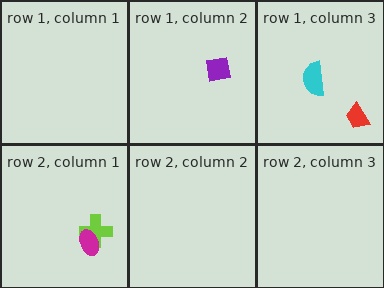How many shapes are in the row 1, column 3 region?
2.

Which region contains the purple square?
The row 1, column 2 region.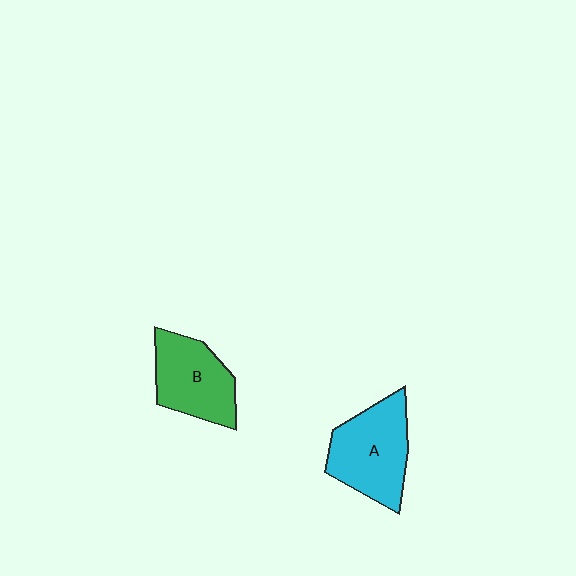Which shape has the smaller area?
Shape B (green).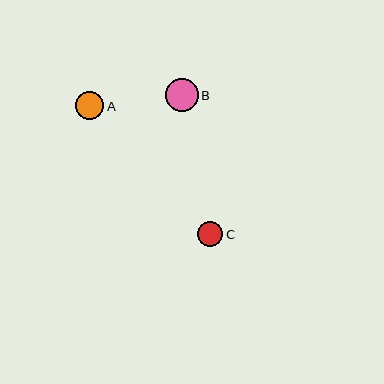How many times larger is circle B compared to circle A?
Circle B is approximately 1.2 times the size of circle A.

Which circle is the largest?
Circle B is the largest with a size of approximately 33 pixels.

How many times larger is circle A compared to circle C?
Circle A is approximately 1.1 times the size of circle C.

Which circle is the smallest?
Circle C is the smallest with a size of approximately 25 pixels.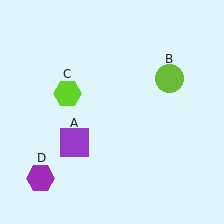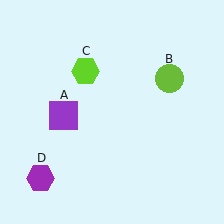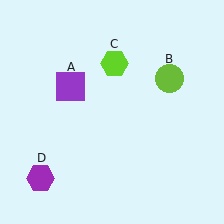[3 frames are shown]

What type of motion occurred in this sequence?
The purple square (object A), lime hexagon (object C) rotated clockwise around the center of the scene.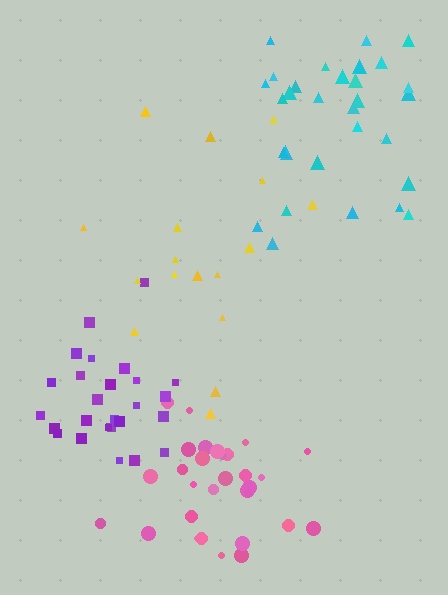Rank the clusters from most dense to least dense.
pink, purple, cyan, yellow.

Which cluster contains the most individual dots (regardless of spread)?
Cyan (31).